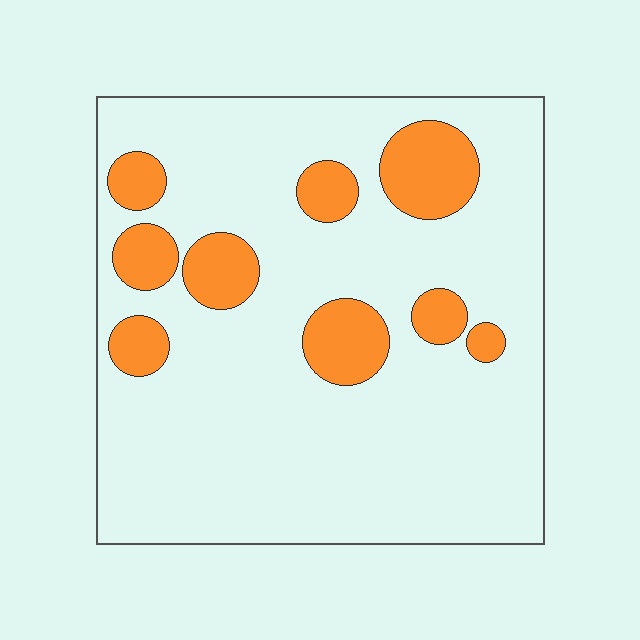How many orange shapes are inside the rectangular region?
9.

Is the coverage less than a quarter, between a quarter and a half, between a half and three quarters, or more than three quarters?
Less than a quarter.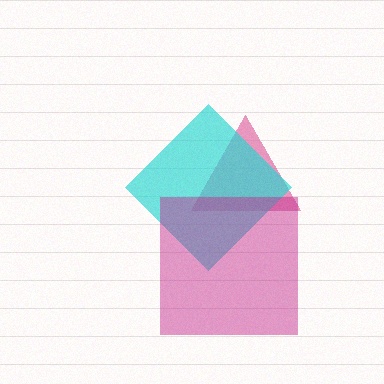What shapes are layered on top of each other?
The layered shapes are: a pink triangle, a cyan diamond, a magenta square.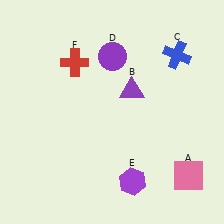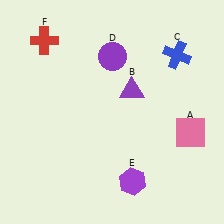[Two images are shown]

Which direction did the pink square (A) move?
The pink square (A) moved up.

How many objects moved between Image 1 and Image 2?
2 objects moved between the two images.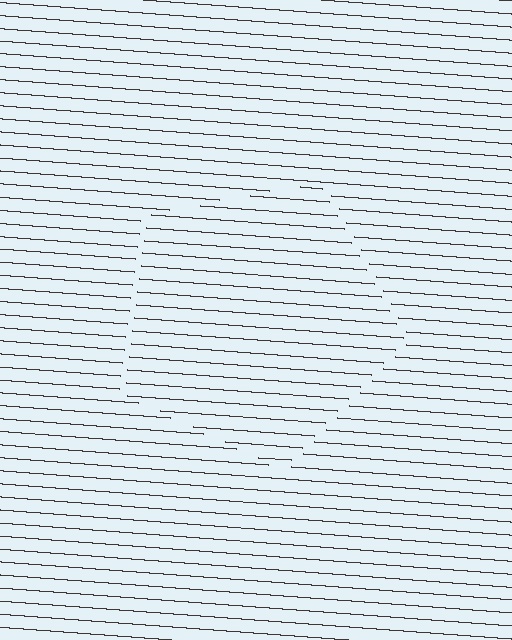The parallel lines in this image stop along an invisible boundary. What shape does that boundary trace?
An illusory pentagon. The interior of the shape contains the same grating, shifted by half a period — the contour is defined by the phase discontinuity where line-ends from the inner and outer gratings abut.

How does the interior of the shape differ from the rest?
The interior of the shape contains the same grating, shifted by half a period — the contour is defined by the phase discontinuity where line-ends from the inner and outer gratings abut.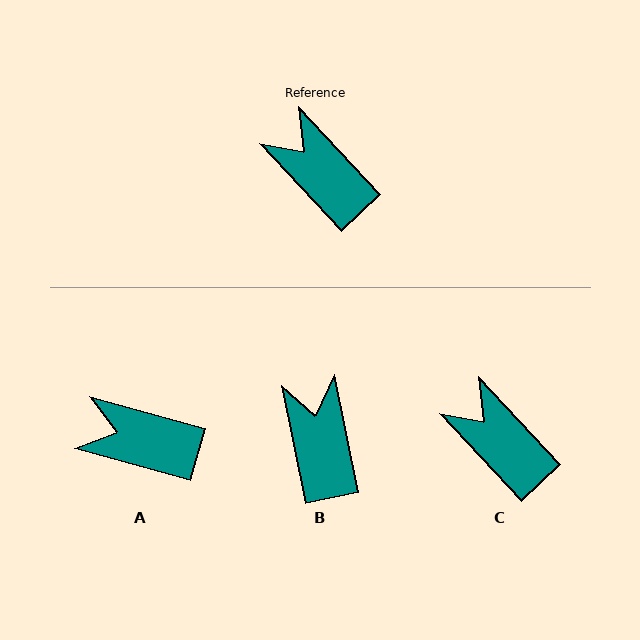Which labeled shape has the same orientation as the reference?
C.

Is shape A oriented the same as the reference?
No, it is off by about 31 degrees.